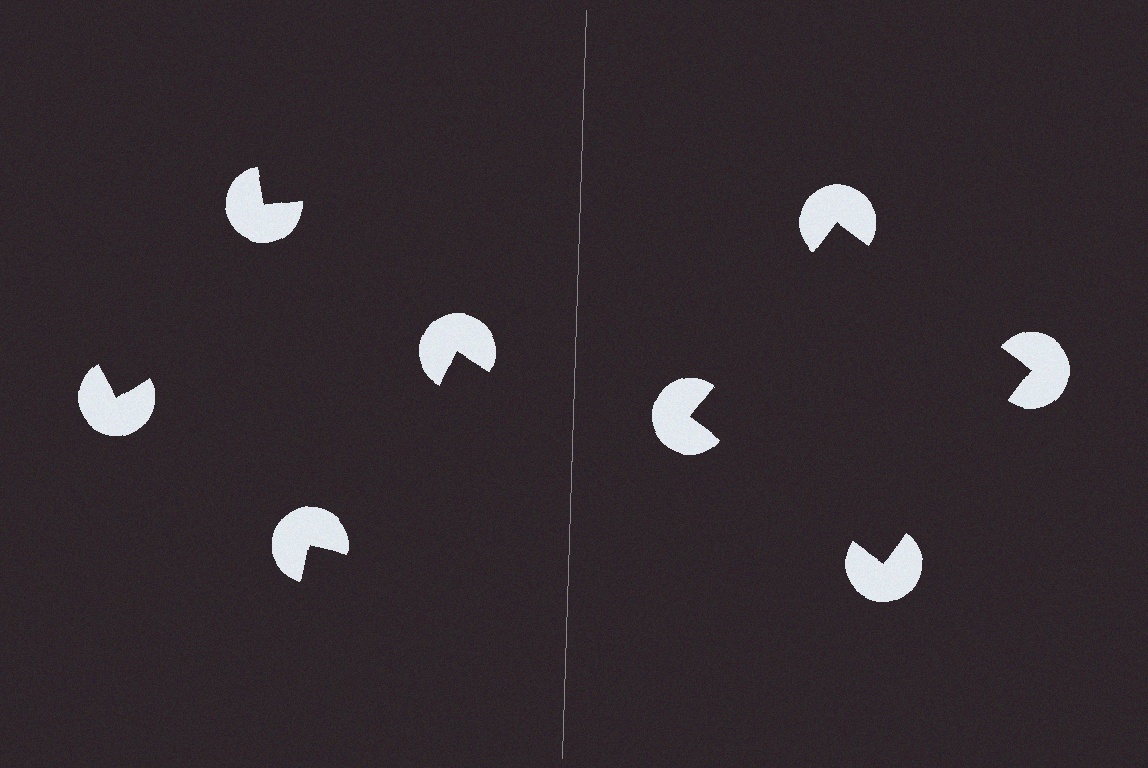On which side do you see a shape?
An illusory square appears on the right side. On the left side the wedge cuts are rotated, so no coherent shape forms.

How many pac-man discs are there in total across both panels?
8 — 4 on each side.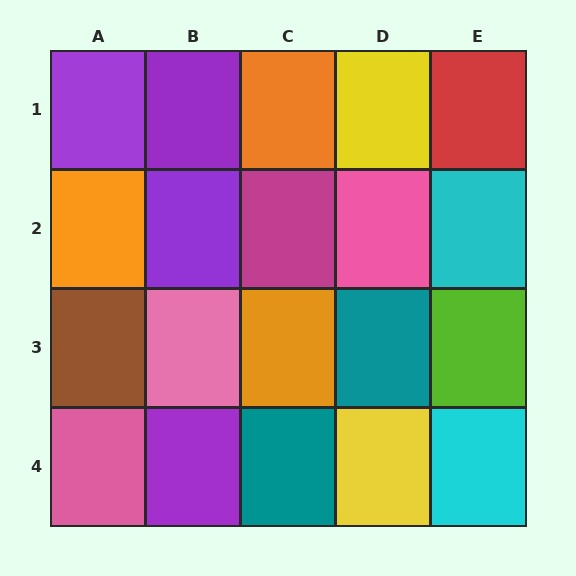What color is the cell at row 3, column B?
Pink.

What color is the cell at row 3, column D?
Teal.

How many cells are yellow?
2 cells are yellow.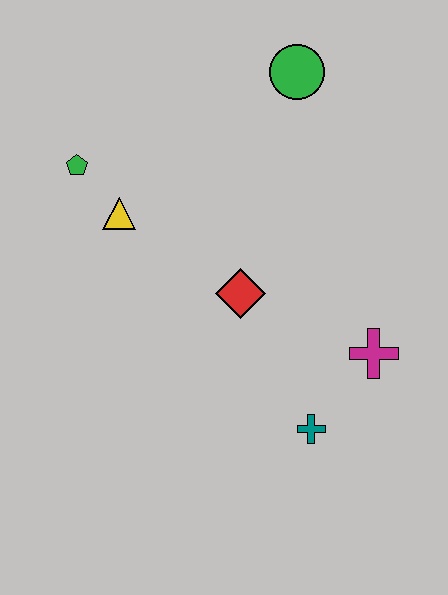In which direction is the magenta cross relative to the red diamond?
The magenta cross is to the right of the red diamond.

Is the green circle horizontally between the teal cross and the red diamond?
Yes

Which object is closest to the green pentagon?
The yellow triangle is closest to the green pentagon.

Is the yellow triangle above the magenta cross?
Yes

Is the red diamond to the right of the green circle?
No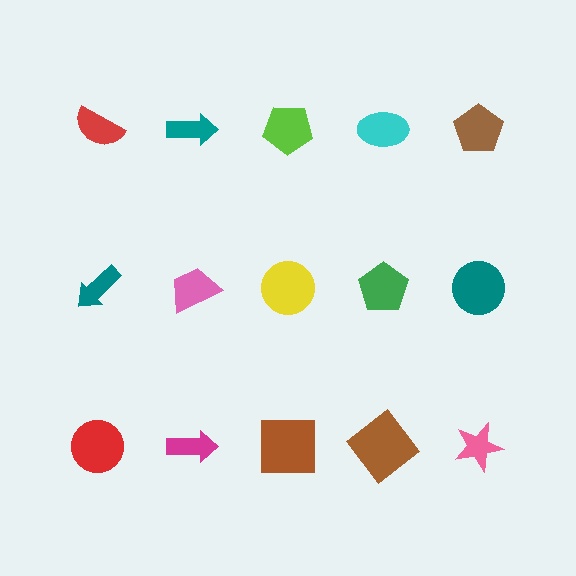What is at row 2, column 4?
A green pentagon.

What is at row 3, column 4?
A brown diamond.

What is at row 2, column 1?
A teal arrow.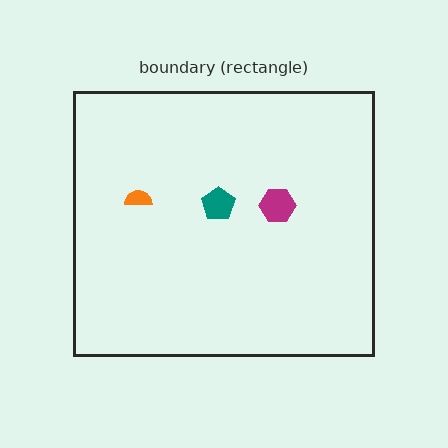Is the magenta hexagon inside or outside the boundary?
Inside.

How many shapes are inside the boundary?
3 inside, 0 outside.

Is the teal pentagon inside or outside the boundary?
Inside.